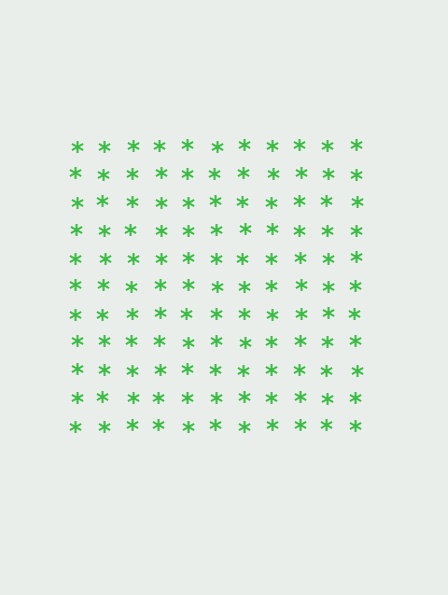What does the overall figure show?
The overall figure shows a square.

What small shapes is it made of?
It is made of small asterisks.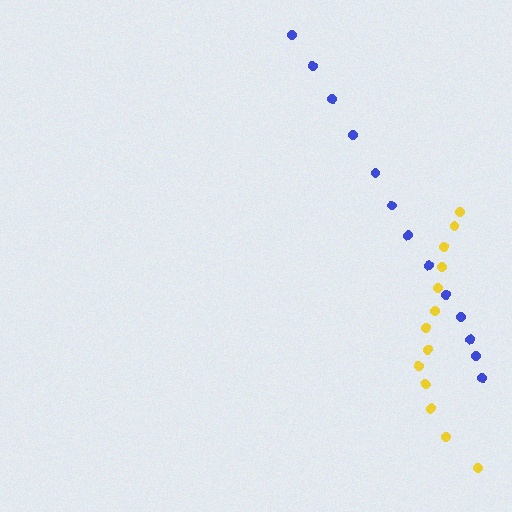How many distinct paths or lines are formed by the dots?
There are 2 distinct paths.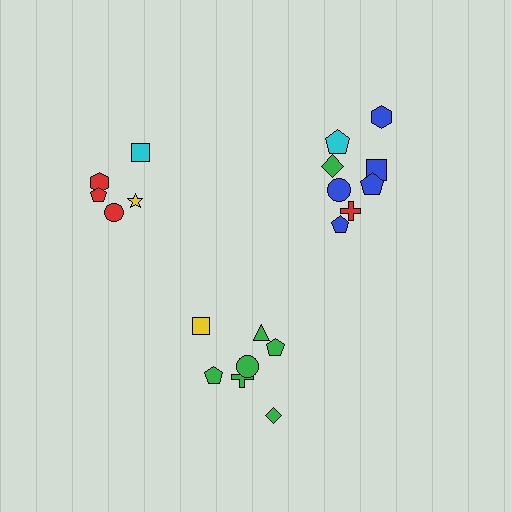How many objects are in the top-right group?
There are 8 objects.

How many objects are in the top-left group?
There are 5 objects.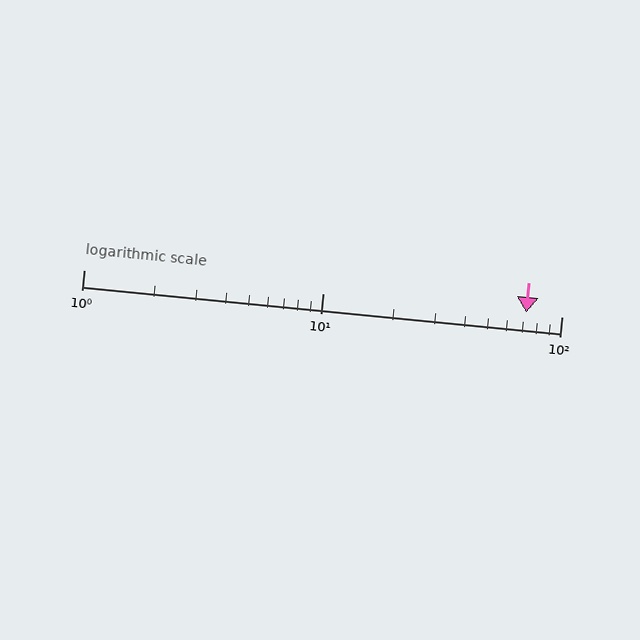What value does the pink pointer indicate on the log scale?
The pointer indicates approximately 71.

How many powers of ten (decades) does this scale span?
The scale spans 2 decades, from 1 to 100.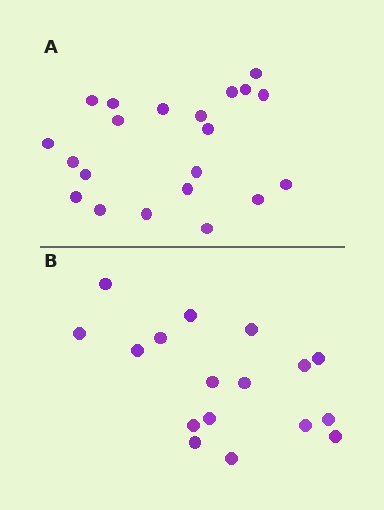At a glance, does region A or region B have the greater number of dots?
Region A (the top region) has more dots.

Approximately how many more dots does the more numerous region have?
Region A has about 4 more dots than region B.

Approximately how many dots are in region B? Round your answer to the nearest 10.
About 20 dots. (The exact count is 17, which rounds to 20.)